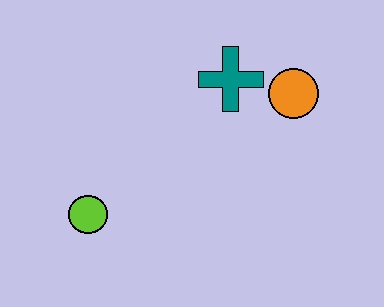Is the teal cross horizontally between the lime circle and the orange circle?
Yes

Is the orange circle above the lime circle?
Yes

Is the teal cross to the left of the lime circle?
No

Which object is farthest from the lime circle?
The orange circle is farthest from the lime circle.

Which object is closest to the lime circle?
The teal cross is closest to the lime circle.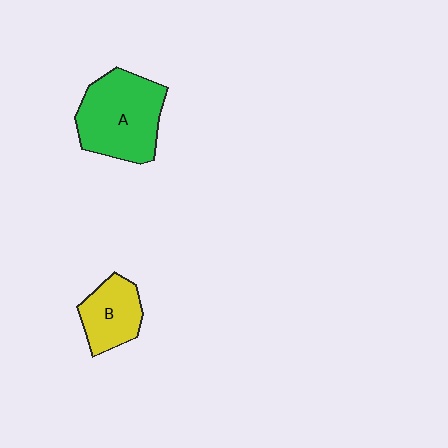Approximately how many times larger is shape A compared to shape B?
Approximately 1.8 times.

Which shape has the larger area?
Shape A (green).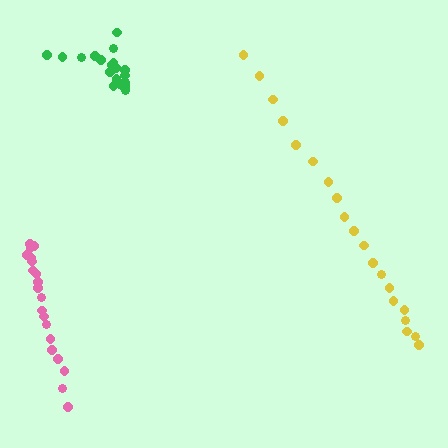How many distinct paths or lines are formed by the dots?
There are 3 distinct paths.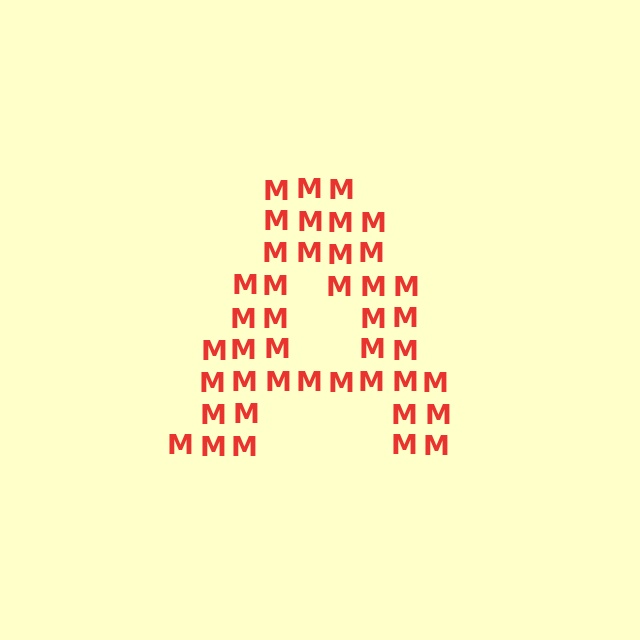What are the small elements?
The small elements are letter M's.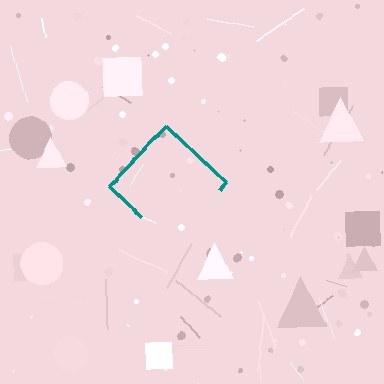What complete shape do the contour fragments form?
The contour fragments form a diamond.